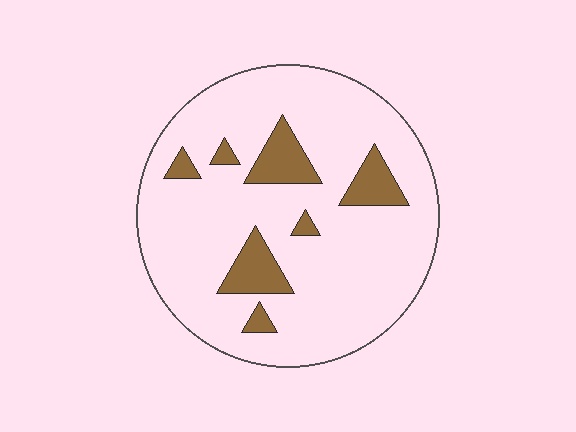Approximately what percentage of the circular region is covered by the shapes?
Approximately 15%.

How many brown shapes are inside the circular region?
7.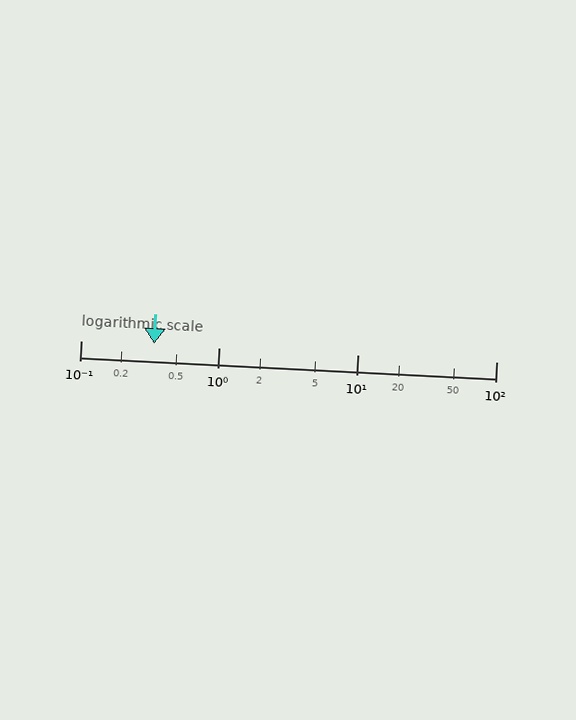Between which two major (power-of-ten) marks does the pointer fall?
The pointer is between 0.1 and 1.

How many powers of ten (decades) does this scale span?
The scale spans 3 decades, from 0.1 to 100.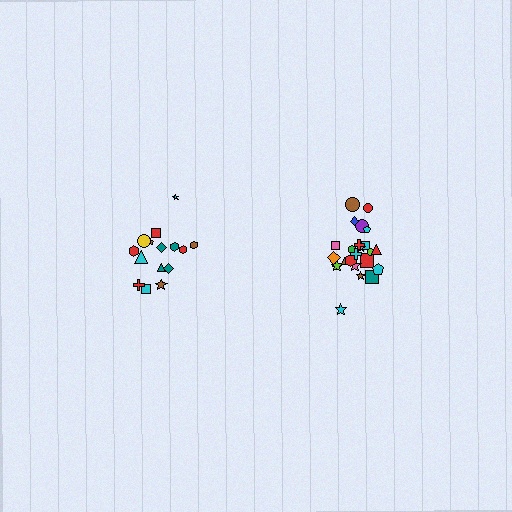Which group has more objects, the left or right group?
The right group.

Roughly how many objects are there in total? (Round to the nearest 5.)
Roughly 40 objects in total.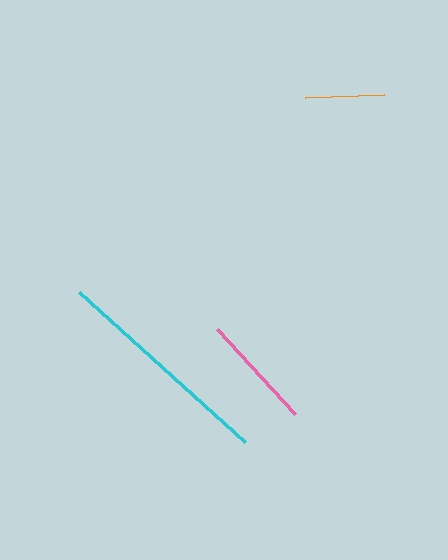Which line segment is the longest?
The cyan line is the longest at approximately 224 pixels.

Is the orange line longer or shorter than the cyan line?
The cyan line is longer than the orange line.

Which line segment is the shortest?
The orange line is the shortest at approximately 79 pixels.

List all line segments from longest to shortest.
From longest to shortest: cyan, pink, orange.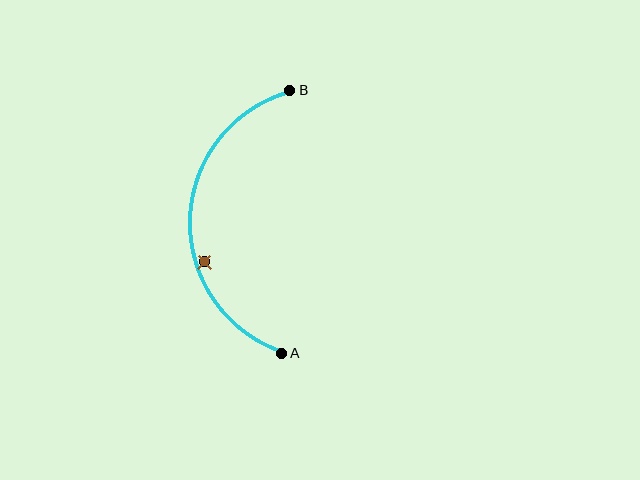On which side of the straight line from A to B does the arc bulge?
The arc bulges to the left of the straight line connecting A and B.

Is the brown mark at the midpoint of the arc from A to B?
No — the brown mark does not lie on the arc at all. It sits slightly inside the curve.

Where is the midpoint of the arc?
The arc midpoint is the point on the curve farthest from the straight line joining A and B. It sits to the left of that line.